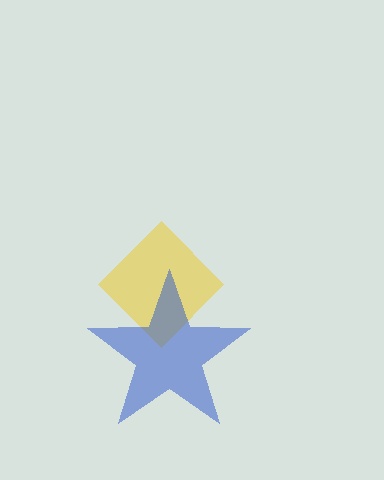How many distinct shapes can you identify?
There are 2 distinct shapes: a yellow diamond, a blue star.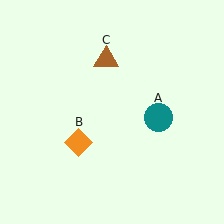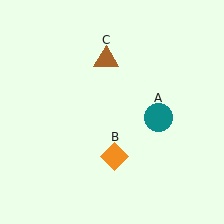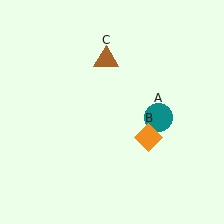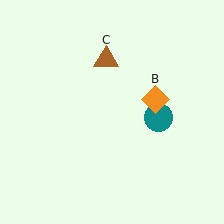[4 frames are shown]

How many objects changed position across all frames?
1 object changed position: orange diamond (object B).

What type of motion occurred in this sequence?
The orange diamond (object B) rotated counterclockwise around the center of the scene.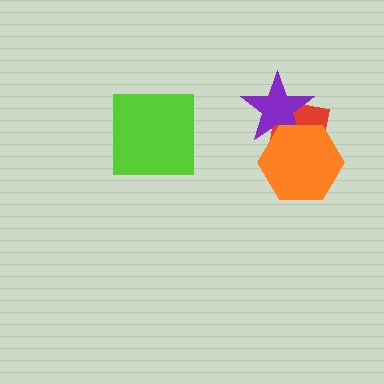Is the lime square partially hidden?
No, no other shape covers it.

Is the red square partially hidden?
Yes, it is partially covered by another shape.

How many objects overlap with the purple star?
2 objects overlap with the purple star.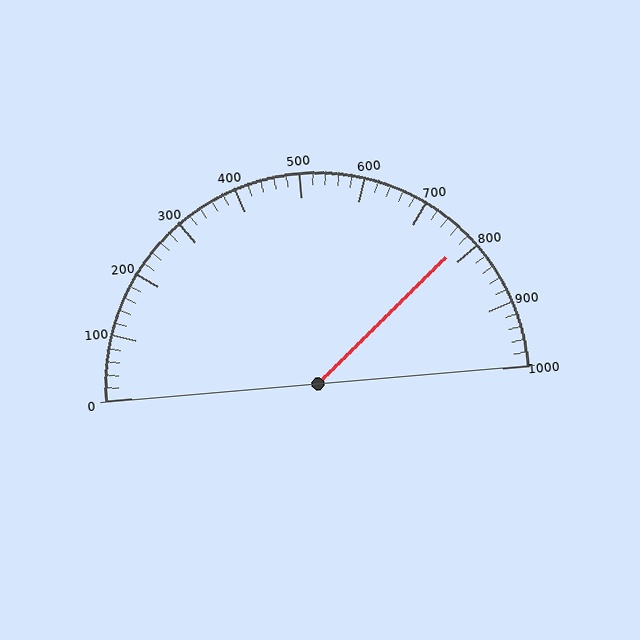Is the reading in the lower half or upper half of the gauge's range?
The reading is in the upper half of the range (0 to 1000).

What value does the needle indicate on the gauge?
The needle indicates approximately 780.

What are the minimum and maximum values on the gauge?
The gauge ranges from 0 to 1000.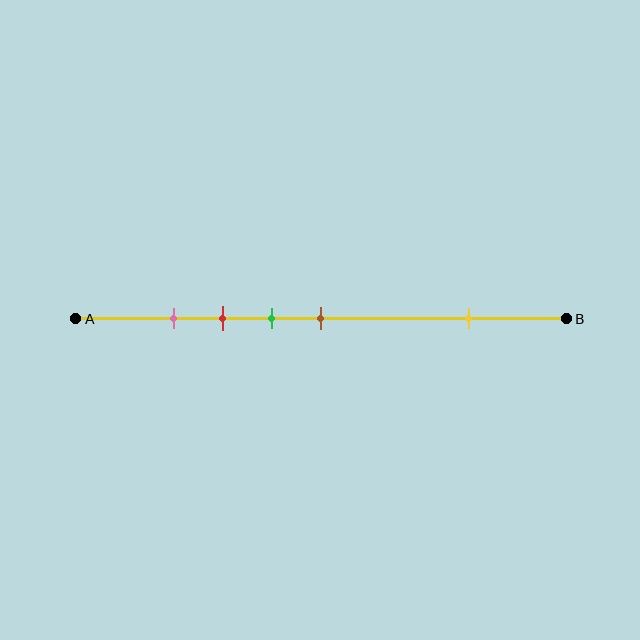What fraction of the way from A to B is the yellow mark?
The yellow mark is approximately 80% (0.8) of the way from A to B.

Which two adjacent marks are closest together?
The pink and red marks are the closest adjacent pair.